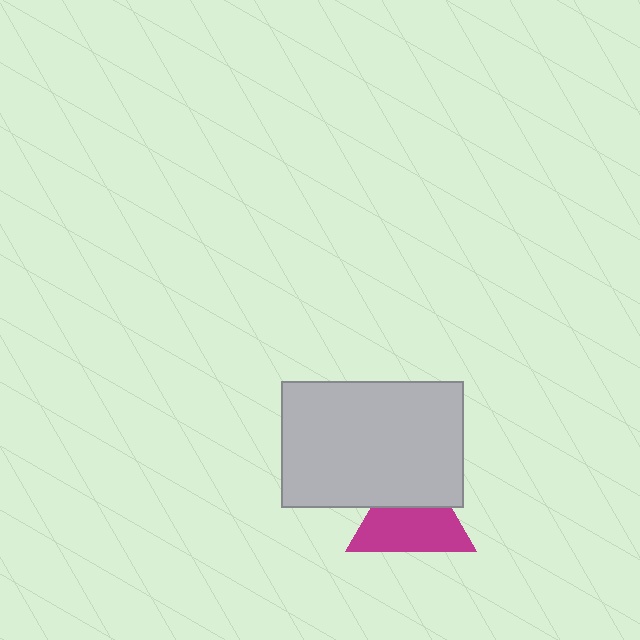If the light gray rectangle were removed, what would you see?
You would see the complete magenta triangle.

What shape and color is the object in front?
The object in front is a light gray rectangle.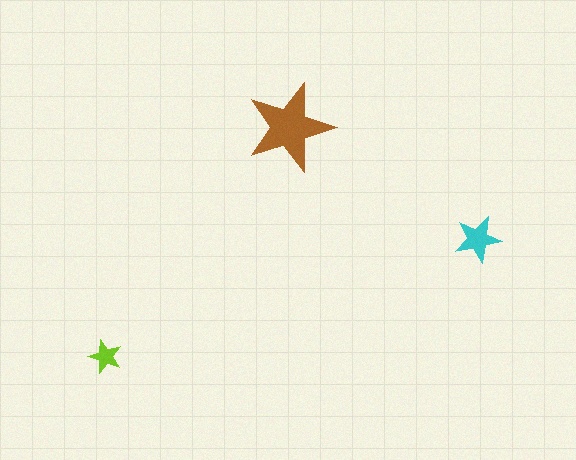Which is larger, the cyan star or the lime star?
The cyan one.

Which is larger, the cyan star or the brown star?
The brown one.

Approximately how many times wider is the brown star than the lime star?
About 2.5 times wider.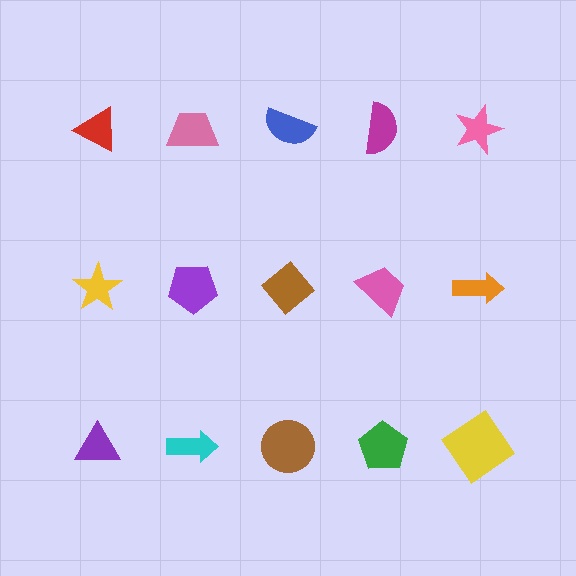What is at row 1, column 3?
A blue semicircle.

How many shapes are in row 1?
5 shapes.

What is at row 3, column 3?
A brown circle.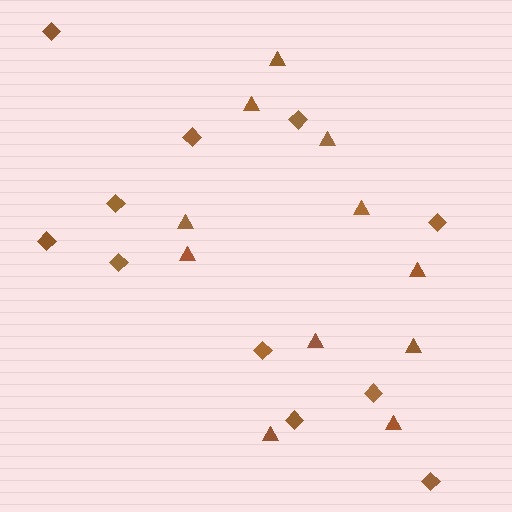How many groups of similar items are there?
There are 2 groups: one group of triangles (11) and one group of diamonds (11).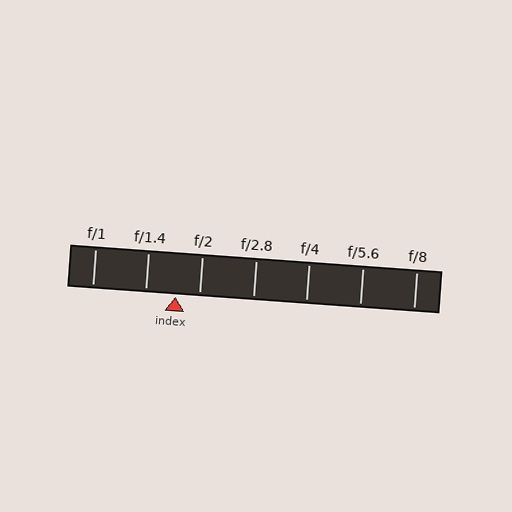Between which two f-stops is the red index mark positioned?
The index mark is between f/1.4 and f/2.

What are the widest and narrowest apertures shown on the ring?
The widest aperture shown is f/1 and the narrowest is f/8.